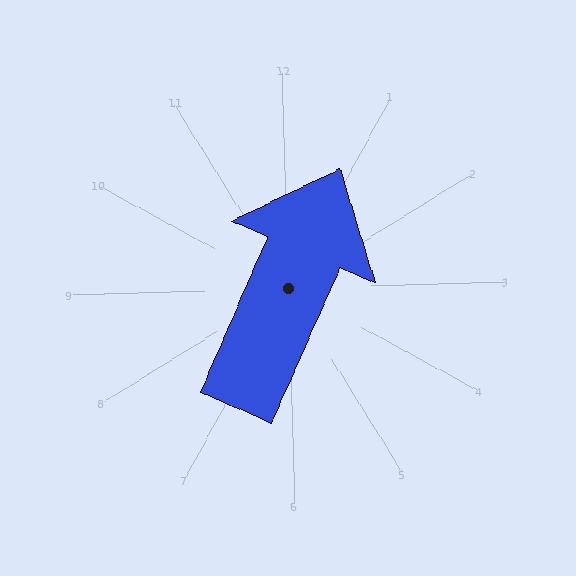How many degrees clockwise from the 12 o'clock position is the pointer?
Approximately 25 degrees.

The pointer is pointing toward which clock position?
Roughly 1 o'clock.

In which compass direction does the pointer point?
Northeast.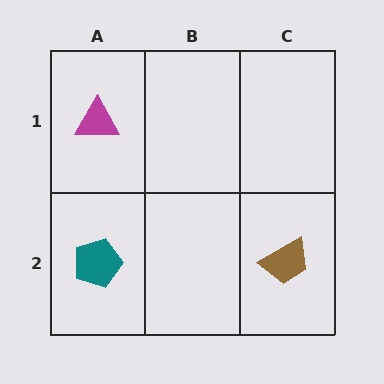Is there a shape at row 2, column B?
No, that cell is empty.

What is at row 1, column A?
A magenta triangle.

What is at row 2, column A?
A teal pentagon.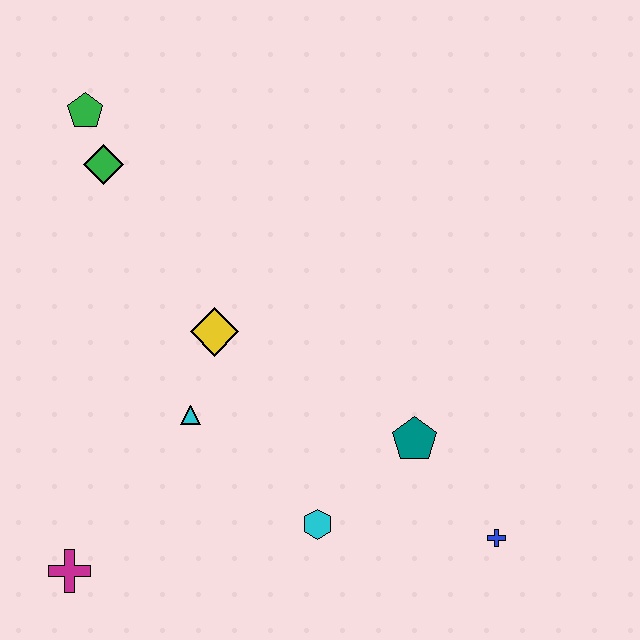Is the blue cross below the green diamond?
Yes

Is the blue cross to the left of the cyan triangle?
No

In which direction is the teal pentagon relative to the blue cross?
The teal pentagon is above the blue cross.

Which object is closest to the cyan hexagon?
The teal pentagon is closest to the cyan hexagon.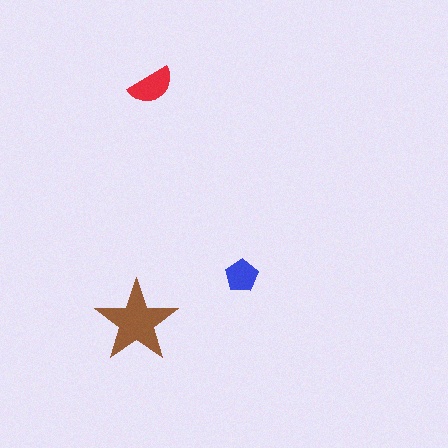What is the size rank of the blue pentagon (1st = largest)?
3rd.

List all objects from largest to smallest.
The brown star, the red semicircle, the blue pentagon.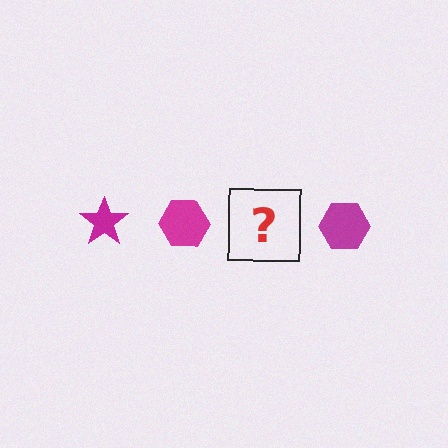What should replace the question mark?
The question mark should be replaced with a magenta star.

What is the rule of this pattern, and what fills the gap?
The rule is that the pattern cycles through star, hexagon shapes in magenta. The gap should be filled with a magenta star.